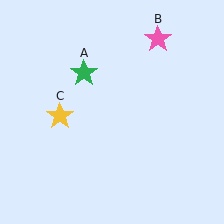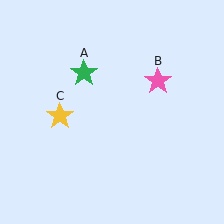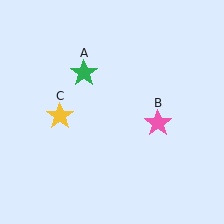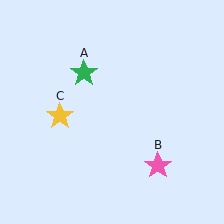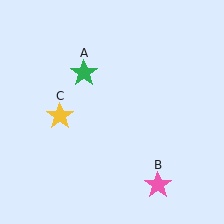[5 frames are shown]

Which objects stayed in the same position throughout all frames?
Green star (object A) and yellow star (object C) remained stationary.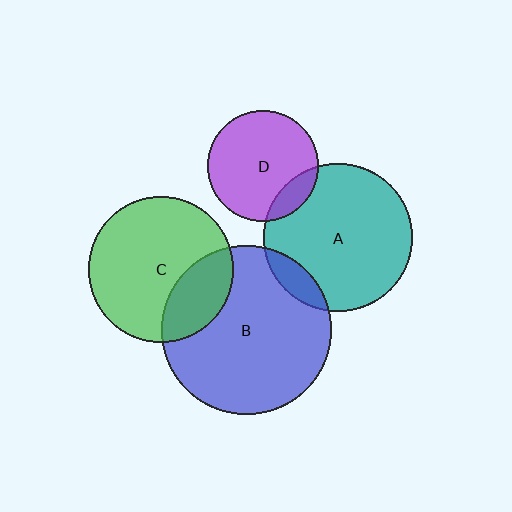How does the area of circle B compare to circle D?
Approximately 2.3 times.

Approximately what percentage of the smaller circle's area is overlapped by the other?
Approximately 25%.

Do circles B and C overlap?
Yes.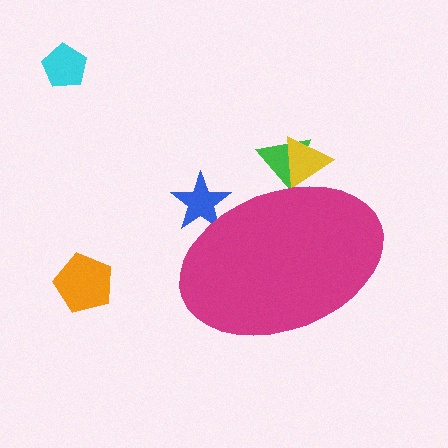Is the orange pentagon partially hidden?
No, the orange pentagon is fully visible.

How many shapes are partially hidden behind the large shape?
3 shapes are partially hidden.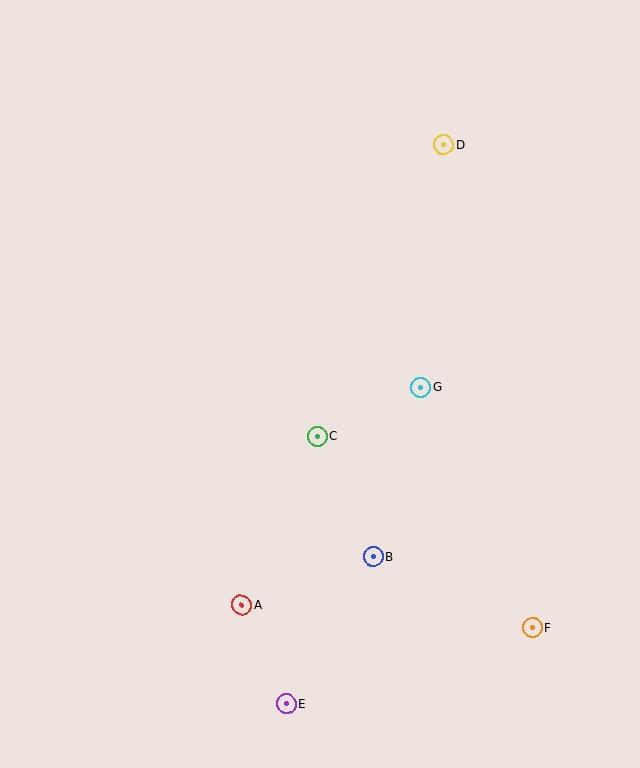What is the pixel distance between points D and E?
The distance between D and E is 581 pixels.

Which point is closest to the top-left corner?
Point D is closest to the top-left corner.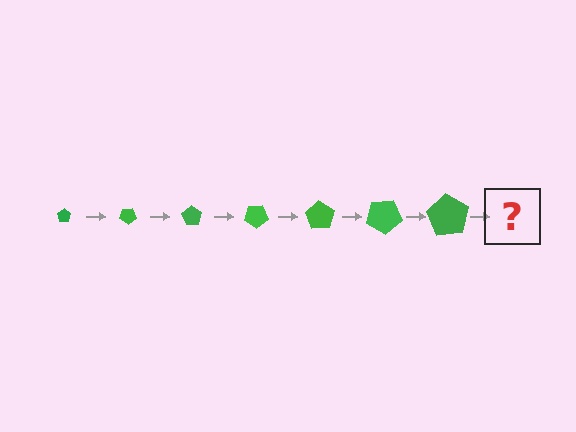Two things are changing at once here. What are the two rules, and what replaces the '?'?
The two rules are that the pentagon grows larger each step and it rotates 35 degrees each step. The '?' should be a pentagon, larger than the previous one and rotated 245 degrees from the start.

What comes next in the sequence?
The next element should be a pentagon, larger than the previous one and rotated 245 degrees from the start.